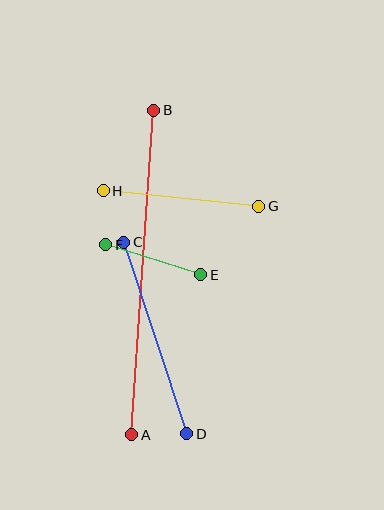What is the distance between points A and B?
The distance is approximately 325 pixels.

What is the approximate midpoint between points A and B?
The midpoint is at approximately (143, 273) pixels.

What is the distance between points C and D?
The distance is approximately 202 pixels.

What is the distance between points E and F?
The distance is approximately 99 pixels.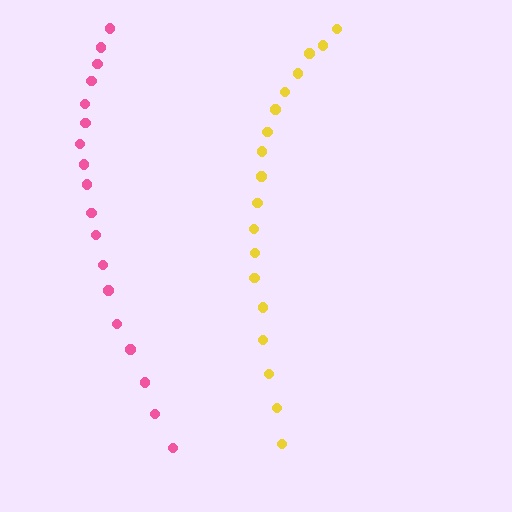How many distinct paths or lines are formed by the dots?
There are 2 distinct paths.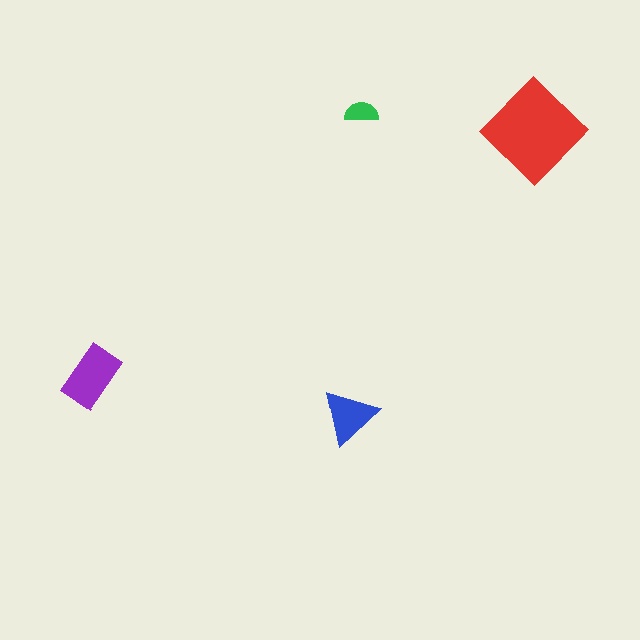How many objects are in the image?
There are 4 objects in the image.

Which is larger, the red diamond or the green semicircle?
The red diamond.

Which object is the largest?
The red diamond.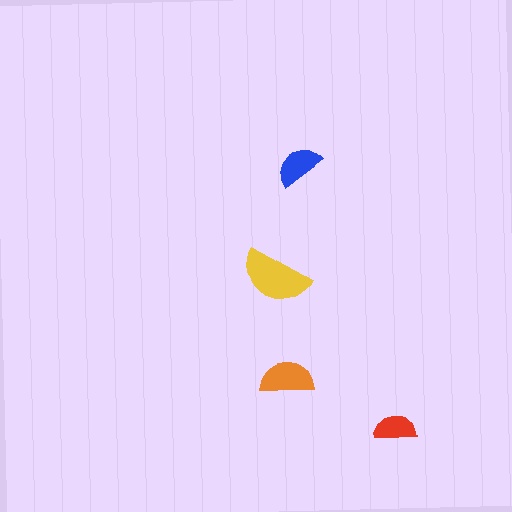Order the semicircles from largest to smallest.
the yellow one, the orange one, the blue one, the red one.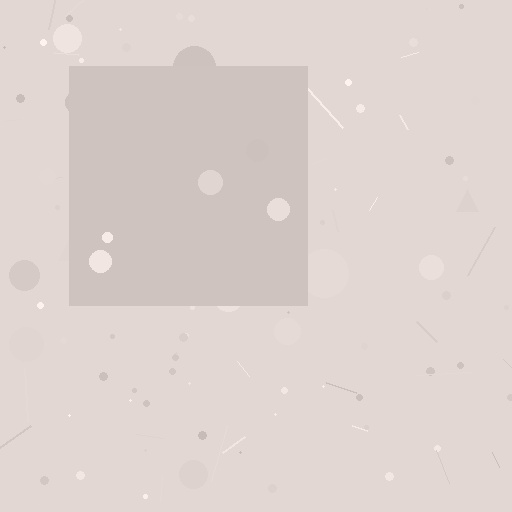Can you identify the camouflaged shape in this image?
The camouflaged shape is a square.